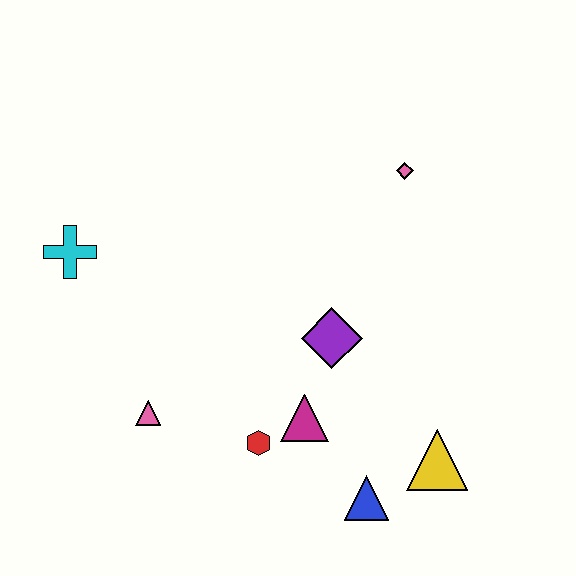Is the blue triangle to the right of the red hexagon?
Yes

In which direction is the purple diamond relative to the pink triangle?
The purple diamond is to the right of the pink triangle.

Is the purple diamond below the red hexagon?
No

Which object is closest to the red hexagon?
The magenta triangle is closest to the red hexagon.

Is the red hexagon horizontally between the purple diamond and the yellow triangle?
No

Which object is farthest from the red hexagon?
The pink diamond is farthest from the red hexagon.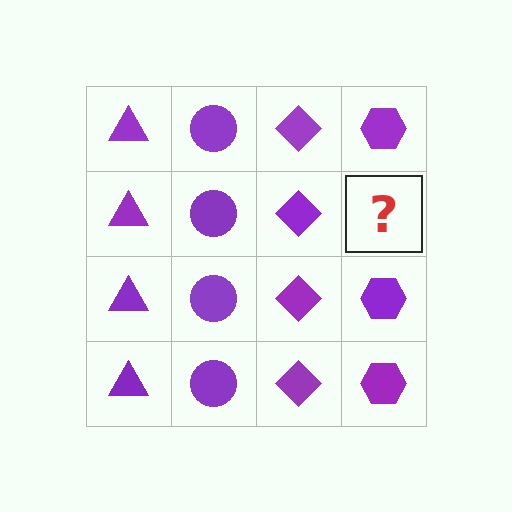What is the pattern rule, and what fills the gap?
The rule is that each column has a consistent shape. The gap should be filled with a purple hexagon.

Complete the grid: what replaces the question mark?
The question mark should be replaced with a purple hexagon.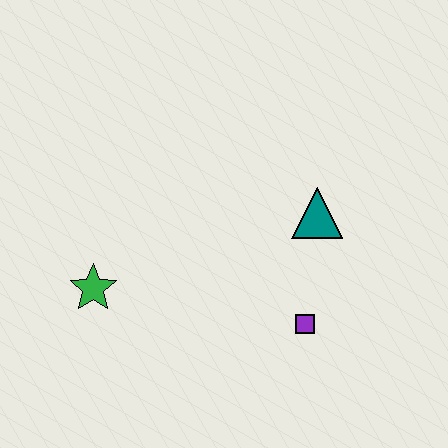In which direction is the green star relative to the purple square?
The green star is to the left of the purple square.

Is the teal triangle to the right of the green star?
Yes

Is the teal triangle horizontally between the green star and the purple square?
No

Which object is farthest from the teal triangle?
The green star is farthest from the teal triangle.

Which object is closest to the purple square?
The teal triangle is closest to the purple square.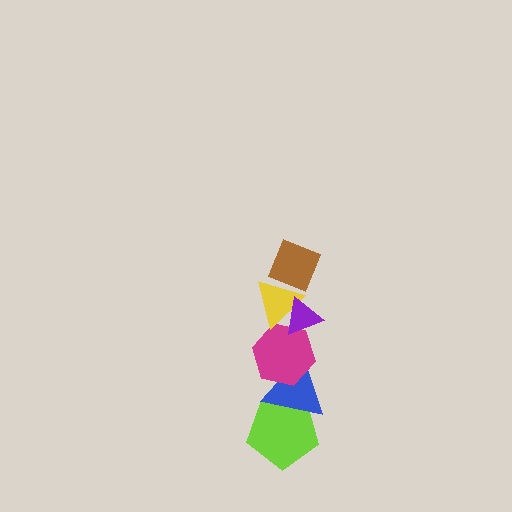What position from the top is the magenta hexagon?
The magenta hexagon is 4th from the top.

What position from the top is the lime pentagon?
The lime pentagon is 6th from the top.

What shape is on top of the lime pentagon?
The blue triangle is on top of the lime pentagon.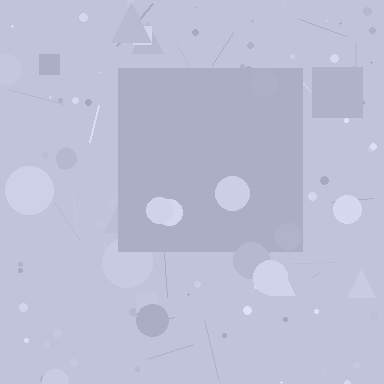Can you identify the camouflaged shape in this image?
The camouflaged shape is a square.